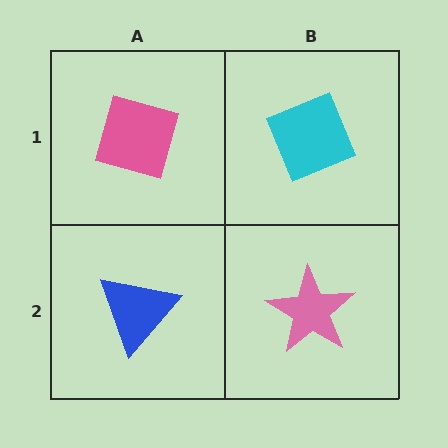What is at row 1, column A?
A pink diamond.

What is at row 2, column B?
A pink star.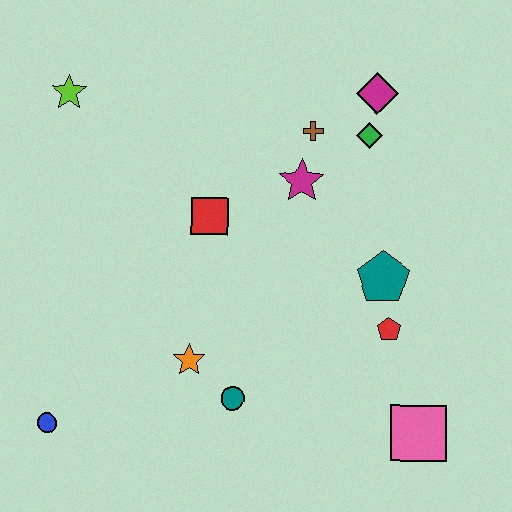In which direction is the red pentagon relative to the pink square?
The red pentagon is above the pink square.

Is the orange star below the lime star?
Yes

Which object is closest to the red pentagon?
The teal pentagon is closest to the red pentagon.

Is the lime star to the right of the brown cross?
No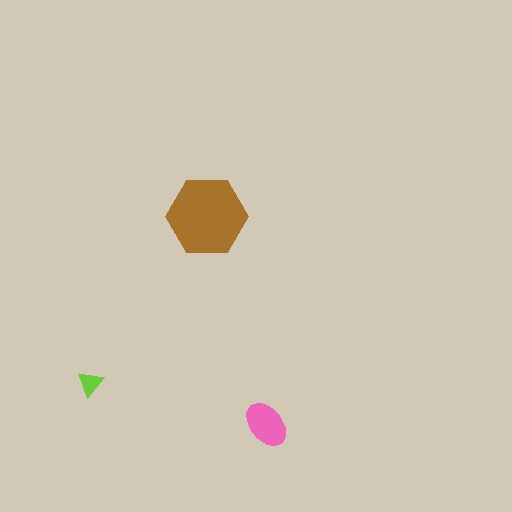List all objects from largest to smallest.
The brown hexagon, the pink ellipse, the lime triangle.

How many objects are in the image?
There are 3 objects in the image.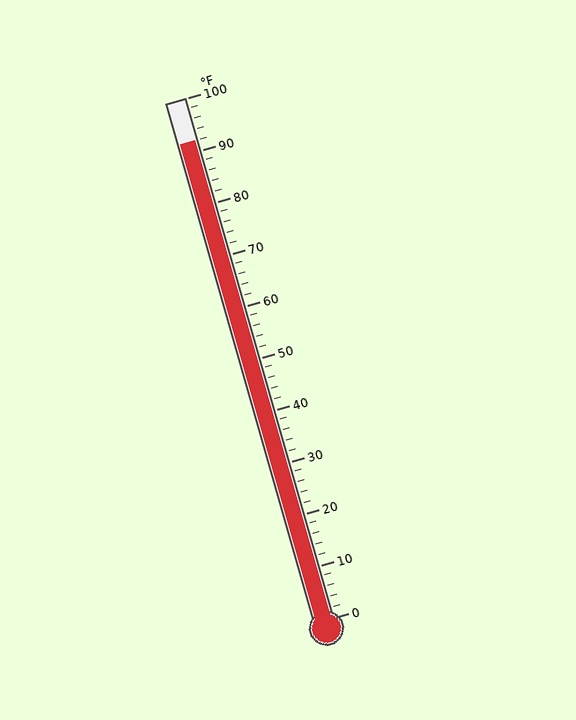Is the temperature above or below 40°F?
The temperature is above 40°F.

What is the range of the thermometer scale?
The thermometer scale ranges from 0°F to 100°F.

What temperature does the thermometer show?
The thermometer shows approximately 92°F.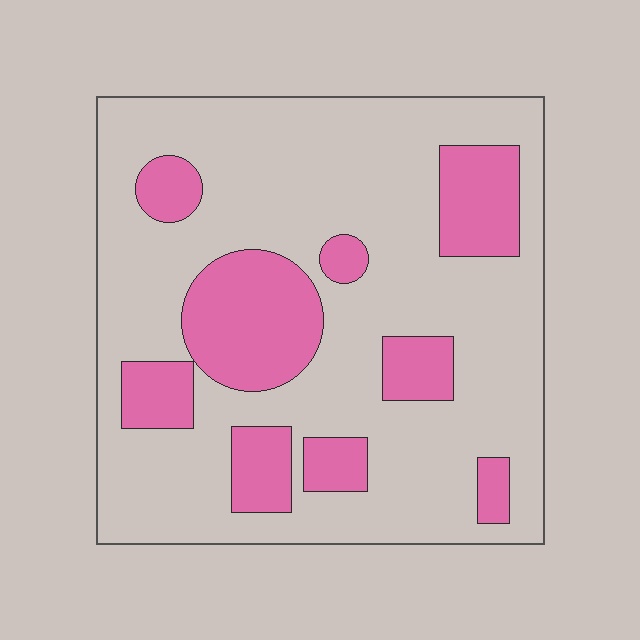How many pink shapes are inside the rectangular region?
9.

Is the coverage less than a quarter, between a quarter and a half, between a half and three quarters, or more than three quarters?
Between a quarter and a half.